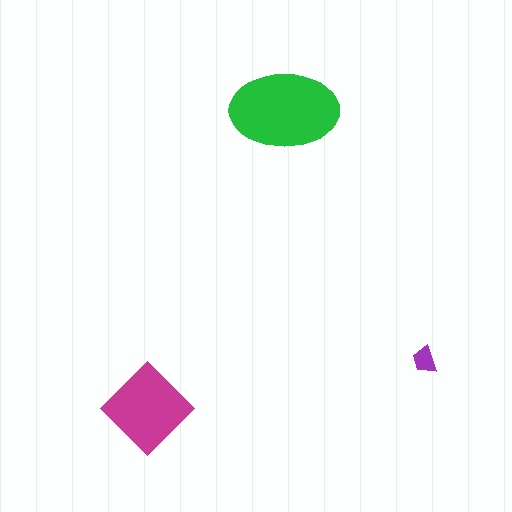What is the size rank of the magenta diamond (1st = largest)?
2nd.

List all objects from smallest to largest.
The purple trapezoid, the magenta diamond, the green ellipse.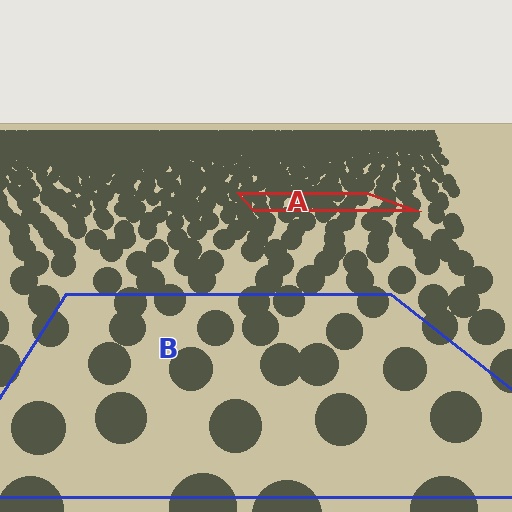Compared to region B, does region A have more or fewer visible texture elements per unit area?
Region A has more texture elements per unit area — they are packed more densely because it is farther away.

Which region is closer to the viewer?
Region B is closer. The texture elements there are larger and more spread out.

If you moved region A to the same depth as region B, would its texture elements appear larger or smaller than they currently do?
They would appear larger. At a closer depth, the same texture elements are projected at a bigger on-screen size.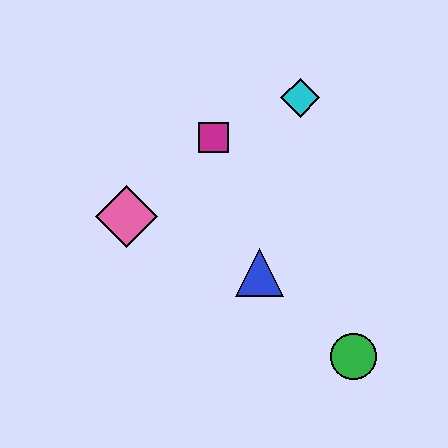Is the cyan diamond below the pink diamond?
No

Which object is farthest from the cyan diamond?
The green circle is farthest from the cyan diamond.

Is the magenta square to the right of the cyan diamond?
No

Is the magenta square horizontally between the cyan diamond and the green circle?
No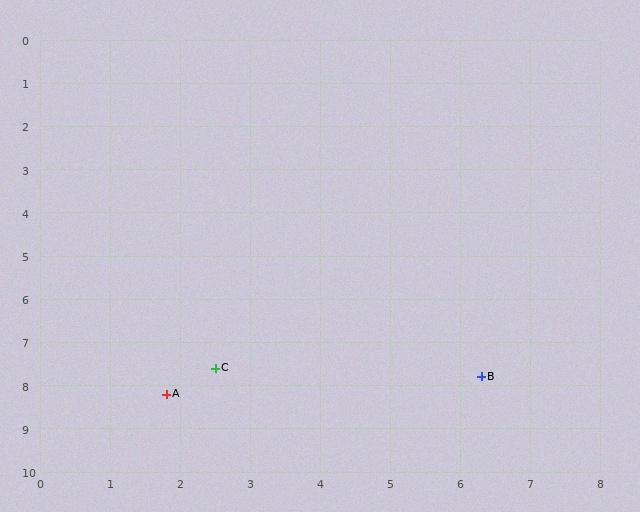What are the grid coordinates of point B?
Point B is at approximately (6.3, 7.8).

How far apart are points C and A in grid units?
Points C and A are about 0.9 grid units apart.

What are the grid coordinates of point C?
Point C is at approximately (2.5, 7.6).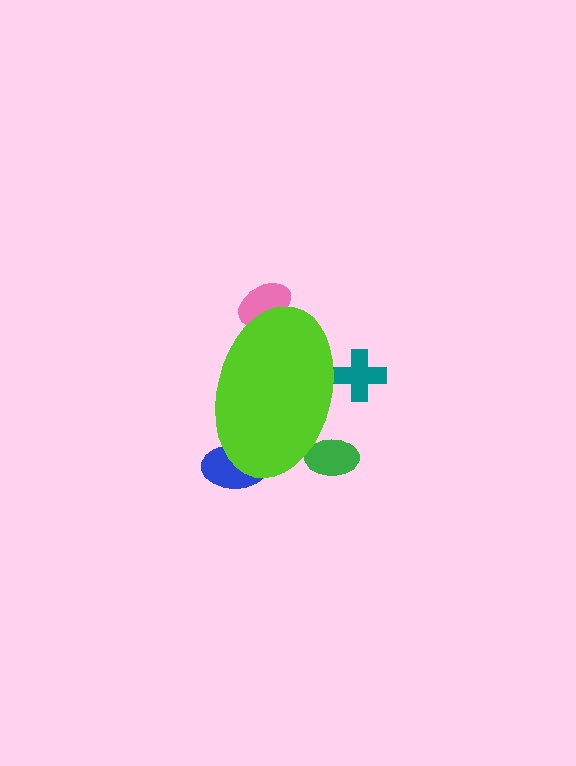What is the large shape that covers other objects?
A lime ellipse.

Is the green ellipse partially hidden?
Yes, the green ellipse is partially hidden behind the lime ellipse.